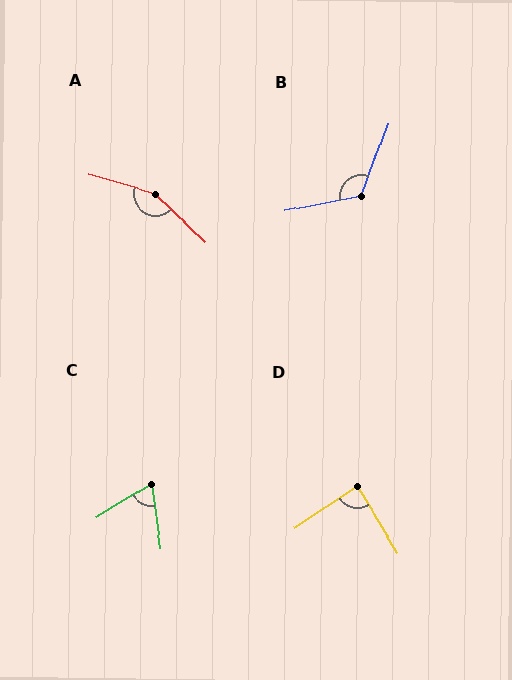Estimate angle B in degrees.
Approximately 122 degrees.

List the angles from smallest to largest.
C (67°), D (88°), B (122°), A (152°).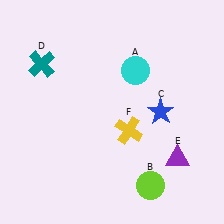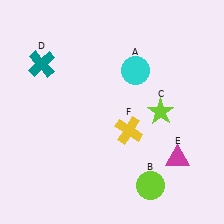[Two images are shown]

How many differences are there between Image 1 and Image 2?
There are 2 differences between the two images.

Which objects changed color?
C changed from blue to lime. E changed from purple to magenta.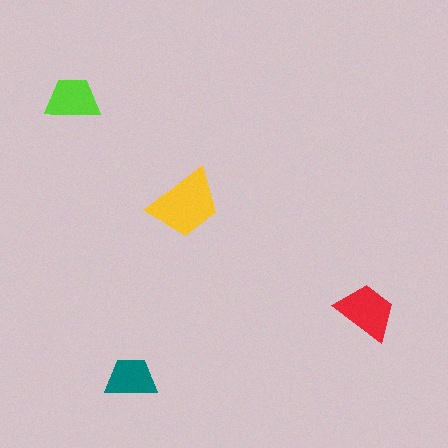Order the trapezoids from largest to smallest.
the yellow one, the red one, the lime one, the teal one.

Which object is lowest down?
The teal trapezoid is bottommost.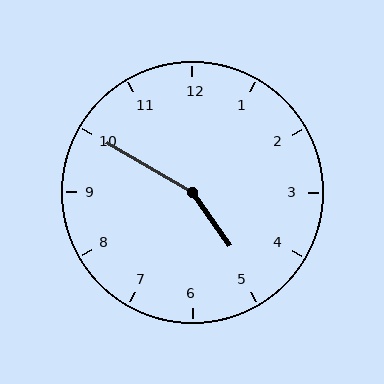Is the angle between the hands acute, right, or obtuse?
It is obtuse.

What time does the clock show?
4:50.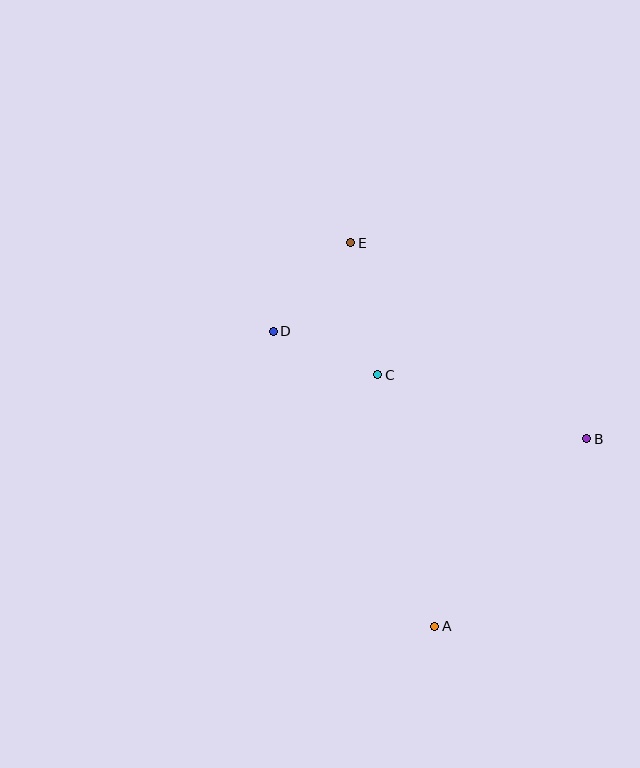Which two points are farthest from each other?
Points A and E are farthest from each other.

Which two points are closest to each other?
Points C and D are closest to each other.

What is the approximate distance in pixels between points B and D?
The distance between B and D is approximately 332 pixels.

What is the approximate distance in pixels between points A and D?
The distance between A and D is approximately 336 pixels.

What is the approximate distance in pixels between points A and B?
The distance between A and B is approximately 241 pixels.